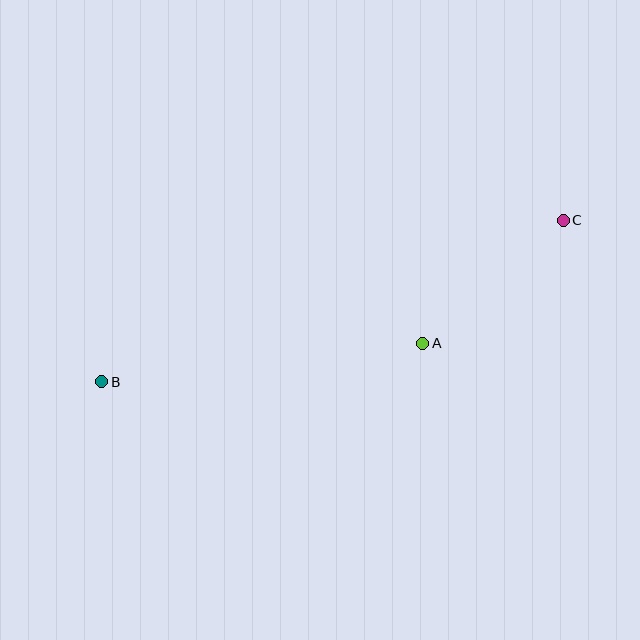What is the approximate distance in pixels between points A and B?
The distance between A and B is approximately 323 pixels.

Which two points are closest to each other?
Points A and C are closest to each other.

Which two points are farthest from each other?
Points B and C are farthest from each other.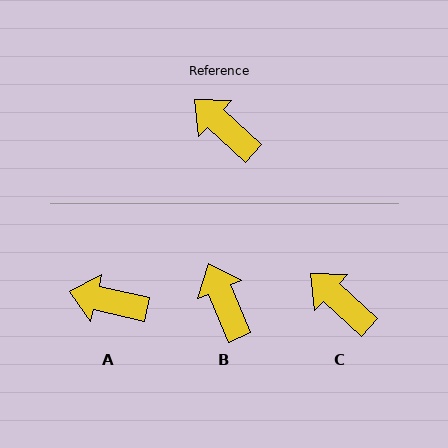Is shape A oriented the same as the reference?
No, it is off by about 29 degrees.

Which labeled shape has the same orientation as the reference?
C.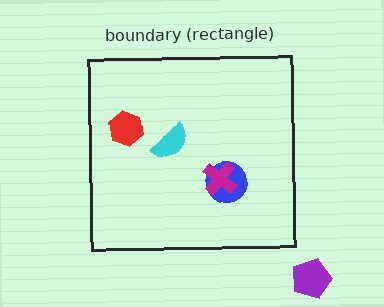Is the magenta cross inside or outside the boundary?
Inside.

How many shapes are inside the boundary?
4 inside, 1 outside.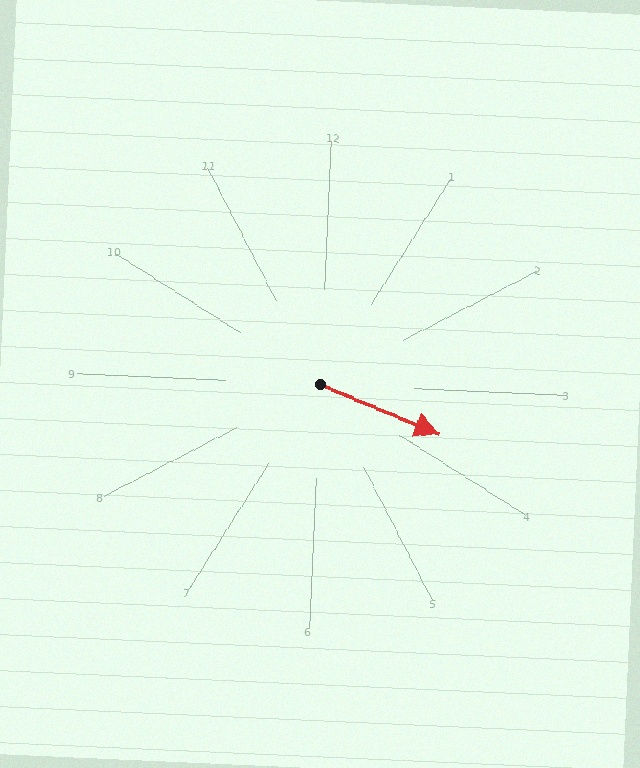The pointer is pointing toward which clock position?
Roughly 4 o'clock.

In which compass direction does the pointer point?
East.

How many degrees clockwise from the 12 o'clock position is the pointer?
Approximately 110 degrees.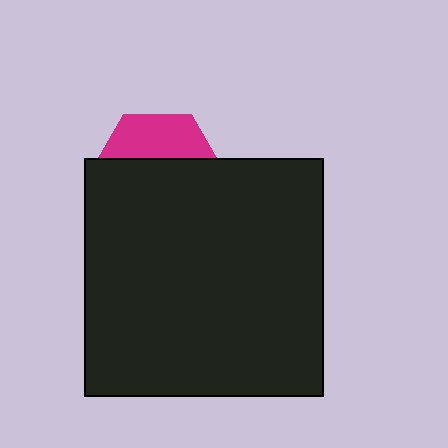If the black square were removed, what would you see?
You would see the complete magenta hexagon.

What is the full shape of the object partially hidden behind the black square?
The partially hidden object is a magenta hexagon.